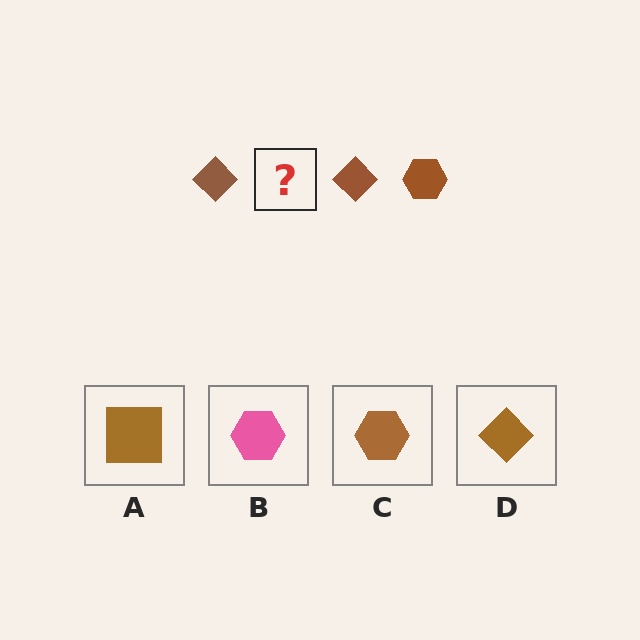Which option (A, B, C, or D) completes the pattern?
C.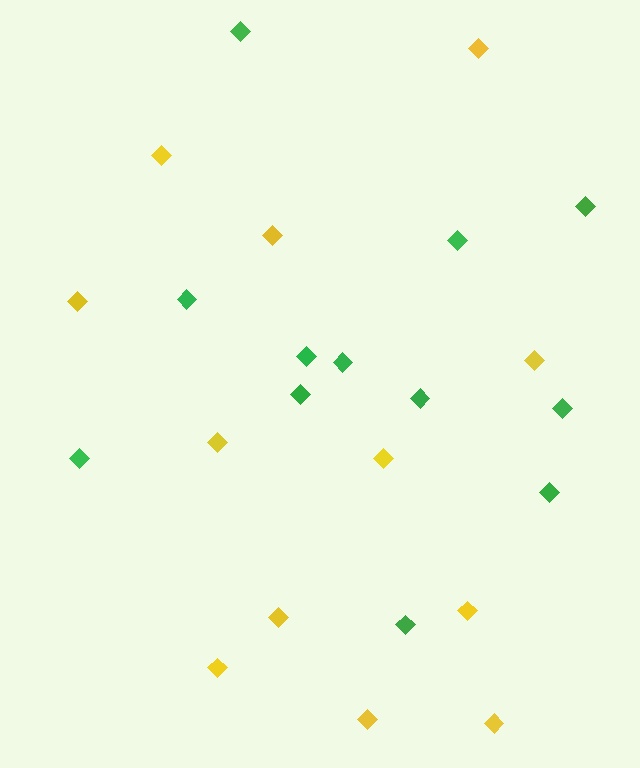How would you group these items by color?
There are 2 groups: one group of yellow diamonds (12) and one group of green diamonds (12).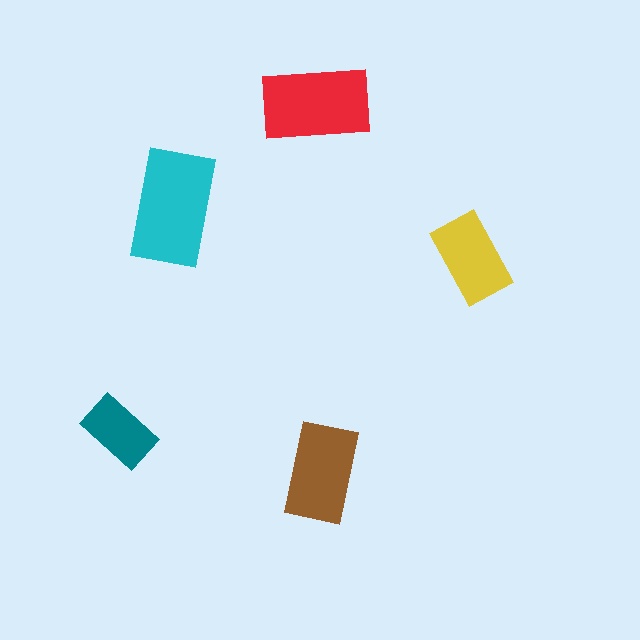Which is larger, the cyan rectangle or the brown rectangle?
The cyan one.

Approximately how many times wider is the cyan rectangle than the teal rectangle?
About 1.5 times wider.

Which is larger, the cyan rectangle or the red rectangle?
The cyan one.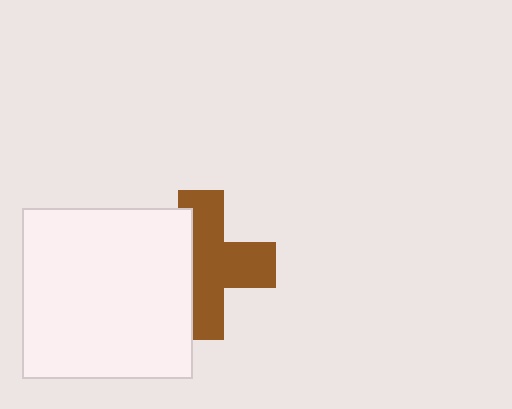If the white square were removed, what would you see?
You would see the complete brown cross.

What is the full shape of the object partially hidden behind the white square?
The partially hidden object is a brown cross.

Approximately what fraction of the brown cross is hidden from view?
Roughly 39% of the brown cross is hidden behind the white square.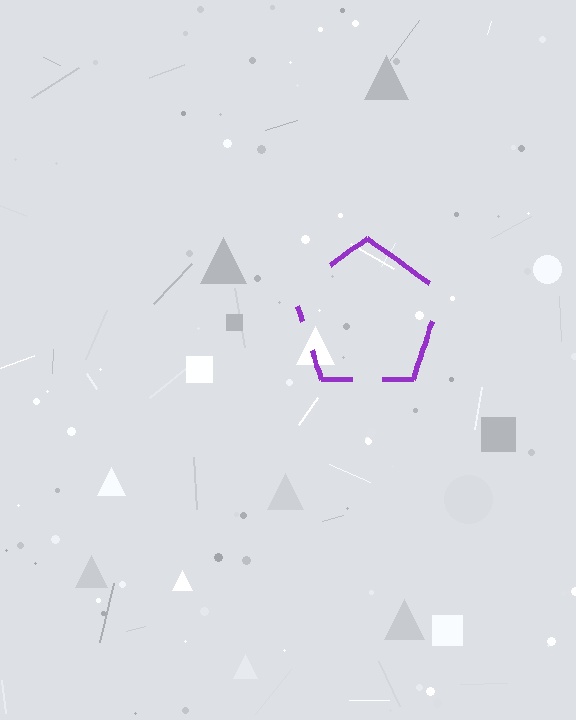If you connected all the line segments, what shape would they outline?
They would outline a pentagon.